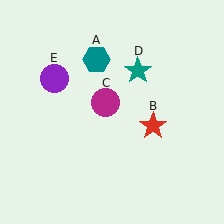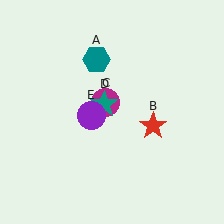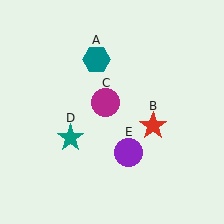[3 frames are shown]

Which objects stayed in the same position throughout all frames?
Teal hexagon (object A) and red star (object B) and magenta circle (object C) remained stationary.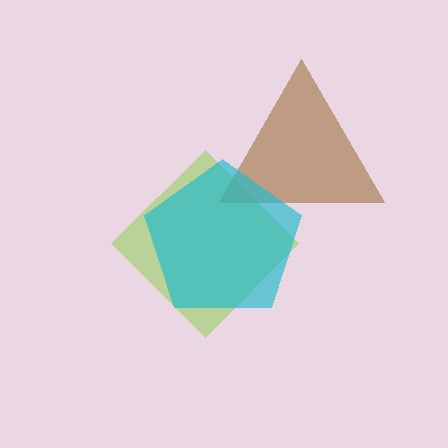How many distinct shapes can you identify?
There are 3 distinct shapes: a lime diamond, a brown triangle, a cyan pentagon.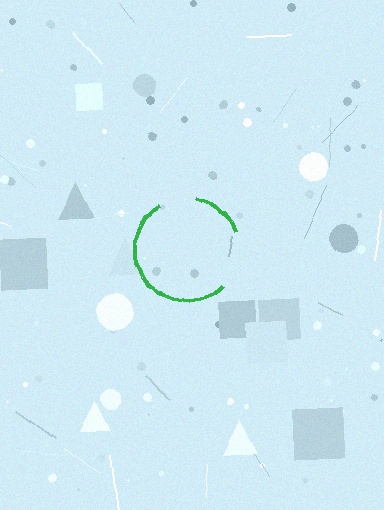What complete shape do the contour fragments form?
The contour fragments form a circle.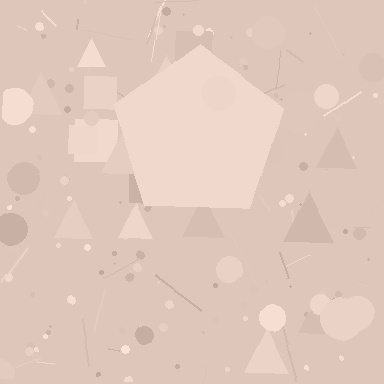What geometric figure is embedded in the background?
A pentagon is embedded in the background.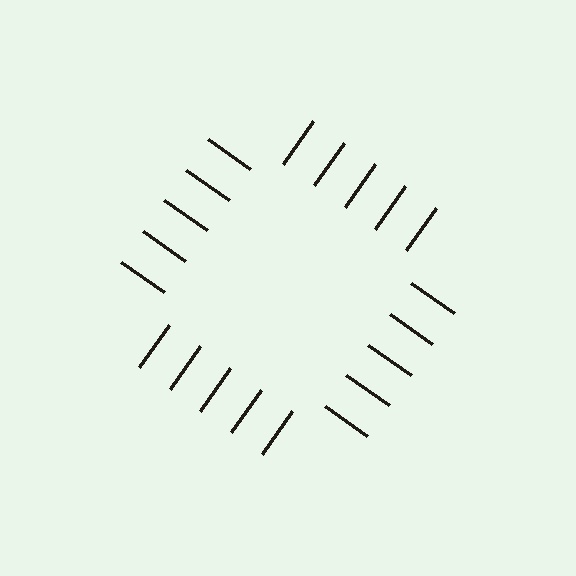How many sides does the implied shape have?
4 sides — the line-ends trace a square.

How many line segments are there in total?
20 — 5 along each of the 4 edges.